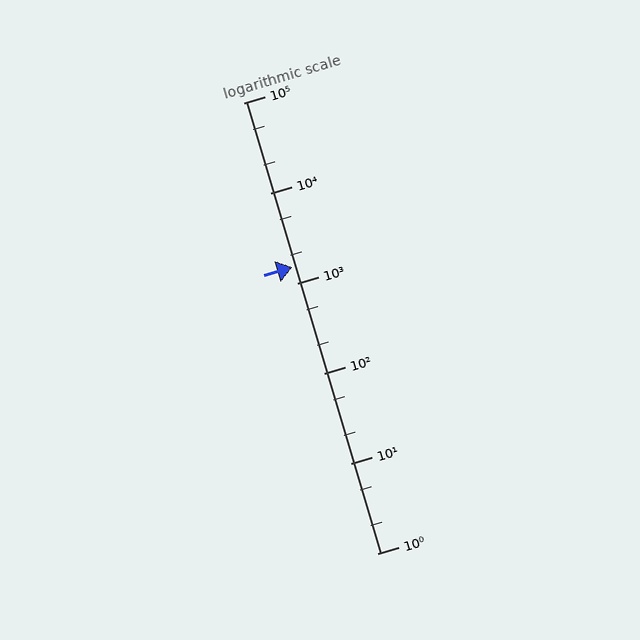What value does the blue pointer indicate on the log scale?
The pointer indicates approximately 1500.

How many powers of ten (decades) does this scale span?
The scale spans 5 decades, from 1 to 100000.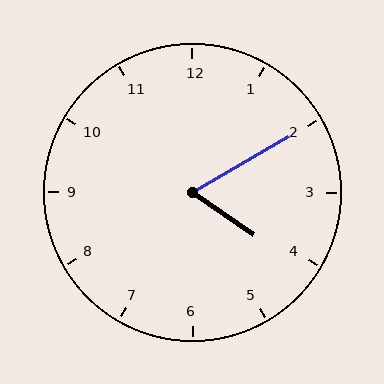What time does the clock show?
4:10.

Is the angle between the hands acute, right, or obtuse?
It is acute.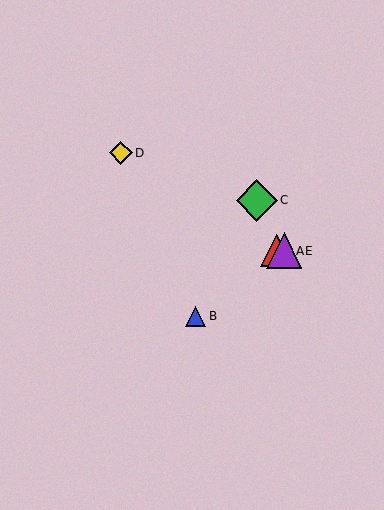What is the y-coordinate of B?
Object B is at y≈316.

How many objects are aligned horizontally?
2 objects (A, E) are aligned horizontally.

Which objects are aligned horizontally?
Objects A, E are aligned horizontally.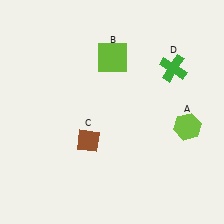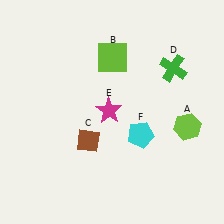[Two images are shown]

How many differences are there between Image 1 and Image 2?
There are 2 differences between the two images.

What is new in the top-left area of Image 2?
A magenta star (E) was added in the top-left area of Image 2.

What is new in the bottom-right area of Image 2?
A cyan pentagon (F) was added in the bottom-right area of Image 2.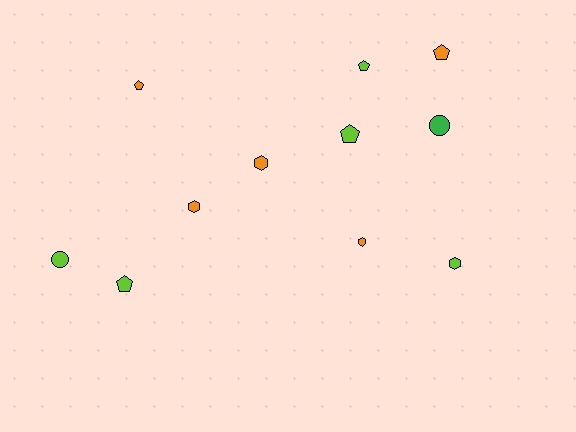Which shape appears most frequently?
Pentagon, with 5 objects.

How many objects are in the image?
There are 11 objects.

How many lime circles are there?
There is 1 lime circle.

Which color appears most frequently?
Orange, with 5 objects.